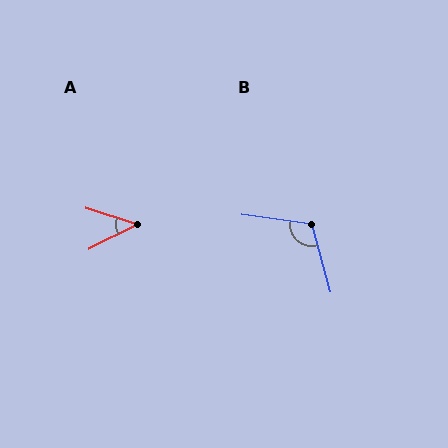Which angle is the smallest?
A, at approximately 44 degrees.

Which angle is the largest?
B, at approximately 113 degrees.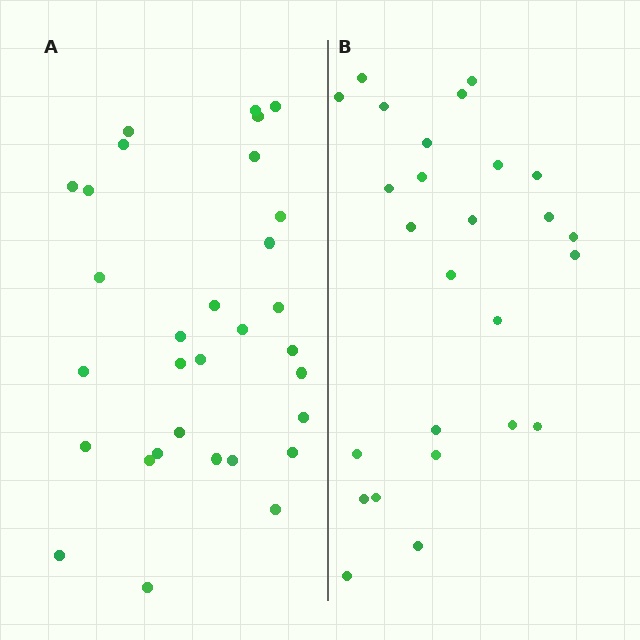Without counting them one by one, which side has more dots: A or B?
Region A (the left region) has more dots.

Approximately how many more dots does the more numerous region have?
Region A has about 5 more dots than region B.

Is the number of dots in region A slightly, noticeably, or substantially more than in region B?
Region A has only slightly more — the two regions are fairly close. The ratio is roughly 1.2 to 1.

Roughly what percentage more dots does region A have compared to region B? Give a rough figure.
About 20% more.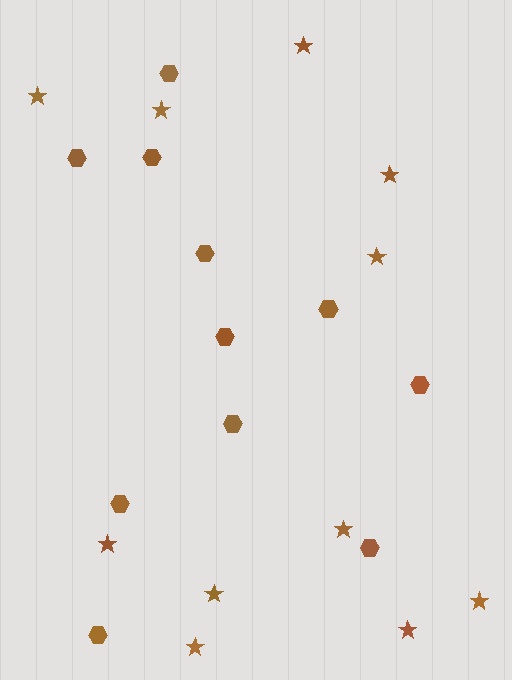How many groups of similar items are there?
There are 2 groups: one group of hexagons (11) and one group of stars (11).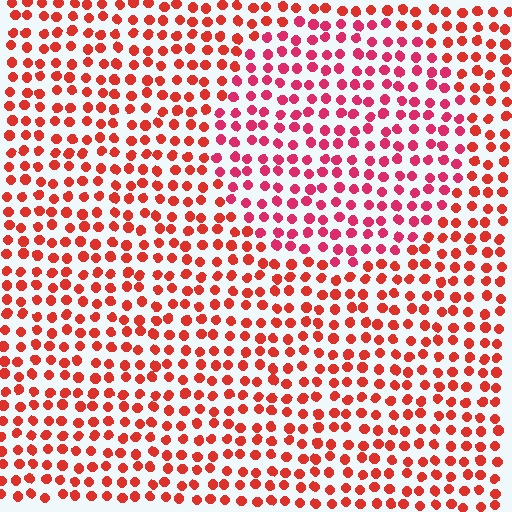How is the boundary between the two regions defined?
The boundary is defined purely by a slight shift in hue (about 24 degrees). Spacing, size, and orientation are identical on both sides.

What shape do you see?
I see a circle.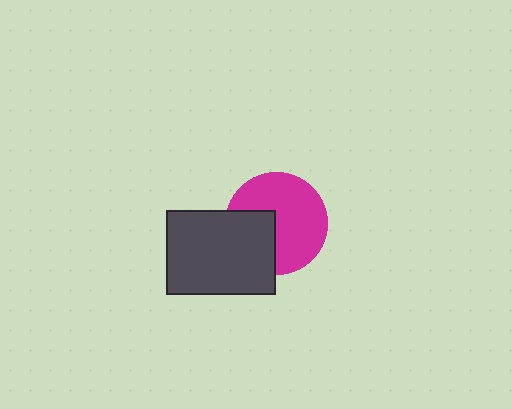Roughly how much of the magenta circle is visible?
Most of it is visible (roughly 67%).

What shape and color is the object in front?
The object in front is a dark gray rectangle.